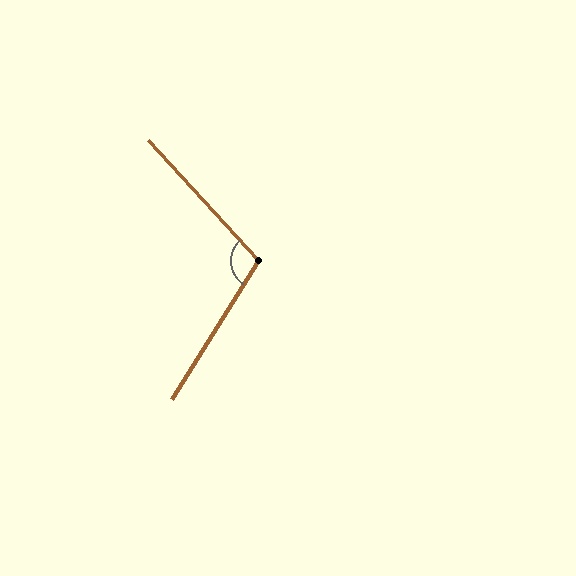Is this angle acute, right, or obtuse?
It is obtuse.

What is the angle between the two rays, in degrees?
Approximately 105 degrees.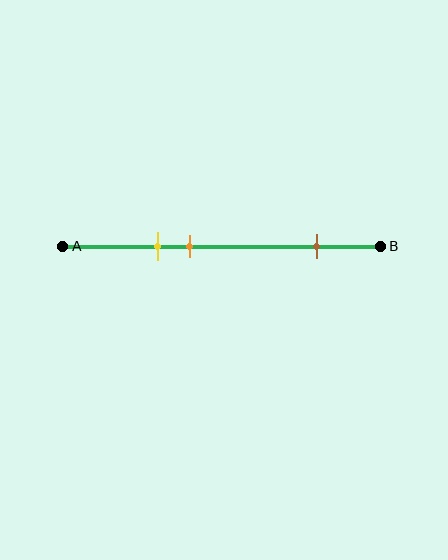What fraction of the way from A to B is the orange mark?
The orange mark is approximately 40% (0.4) of the way from A to B.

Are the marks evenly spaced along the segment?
No, the marks are not evenly spaced.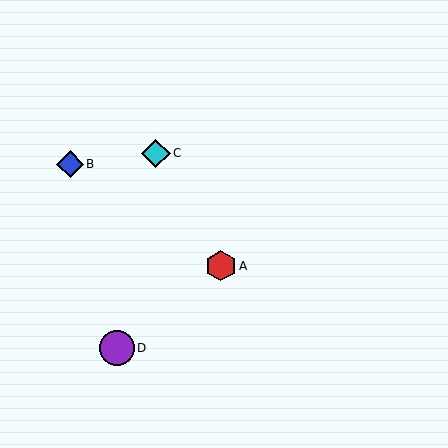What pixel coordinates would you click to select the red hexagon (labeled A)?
Click at (221, 266) to select the red hexagon A.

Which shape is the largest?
The purple circle (labeled D) is the largest.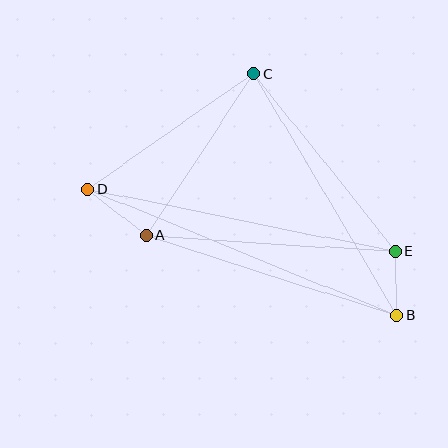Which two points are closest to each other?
Points B and E are closest to each other.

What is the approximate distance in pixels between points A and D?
The distance between A and D is approximately 75 pixels.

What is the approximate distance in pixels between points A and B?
The distance between A and B is approximately 264 pixels.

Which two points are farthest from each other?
Points B and D are farthest from each other.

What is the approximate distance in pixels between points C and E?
The distance between C and E is approximately 227 pixels.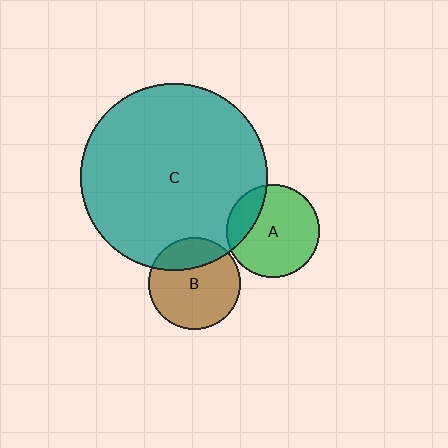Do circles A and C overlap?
Yes.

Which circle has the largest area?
Circle C (teal).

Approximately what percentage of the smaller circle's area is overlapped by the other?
Approximately 20%.